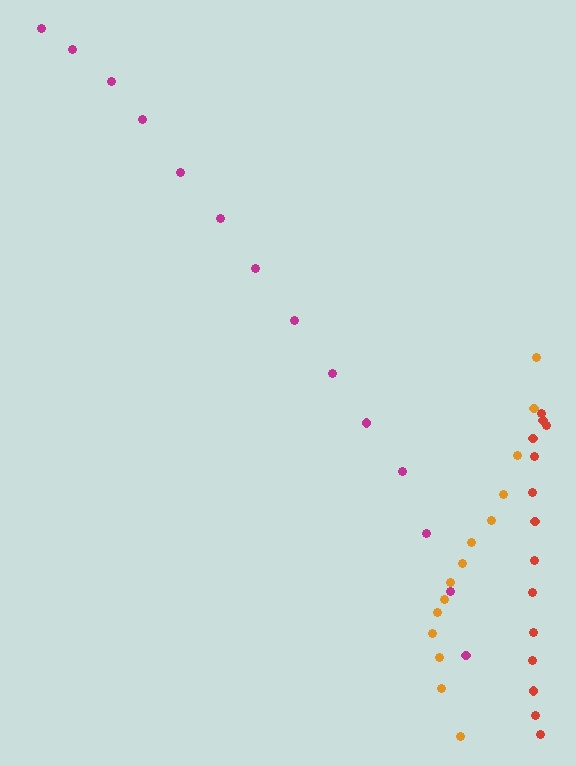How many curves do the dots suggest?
There are 3 distinct paths.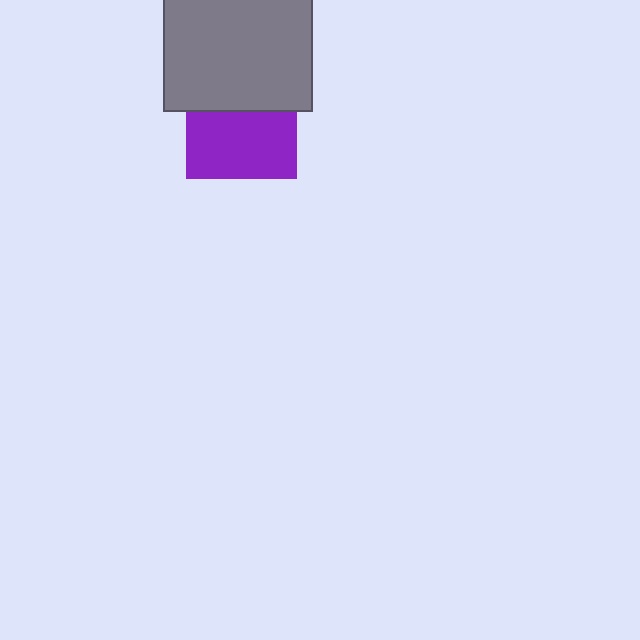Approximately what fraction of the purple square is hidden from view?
Roughly 39% of the purple square is hidden behind the gray rectangle.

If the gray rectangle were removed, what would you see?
You would see the complete purple square.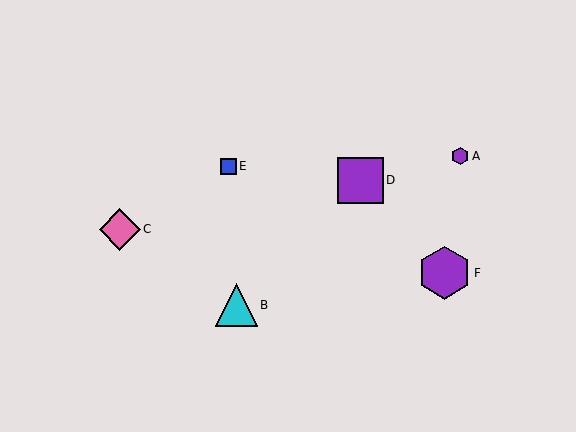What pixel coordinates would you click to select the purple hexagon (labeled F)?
Click at (444, 273) to select the purple hexagon F.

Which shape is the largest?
The purple hexagon (labeled F) is the largest.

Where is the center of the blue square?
The center of the blue square is at (229, 166).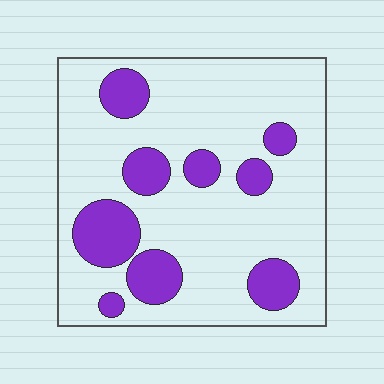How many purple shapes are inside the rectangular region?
9.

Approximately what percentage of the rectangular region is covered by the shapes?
Approximately 20%.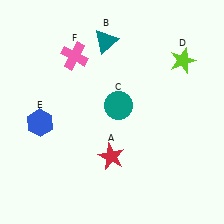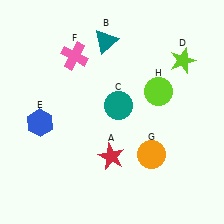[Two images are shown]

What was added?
An orange circle (G), a lime circle (H) were added in Image 2.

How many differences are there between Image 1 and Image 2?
There are 2 differences between the two images.